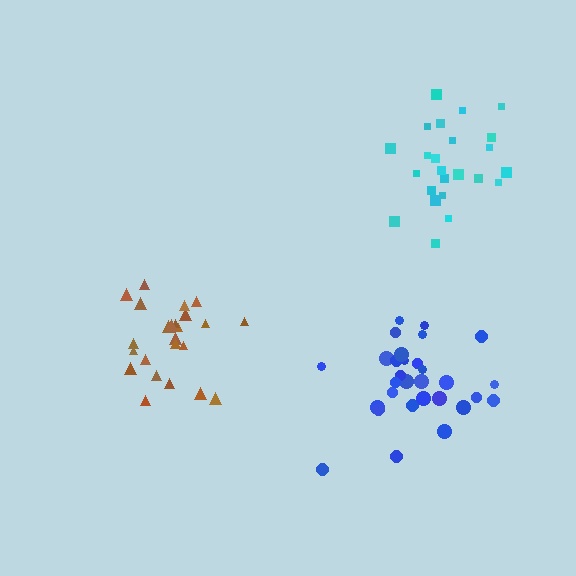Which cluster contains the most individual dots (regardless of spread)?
Blue (30).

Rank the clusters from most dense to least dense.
brown, blue, cyan.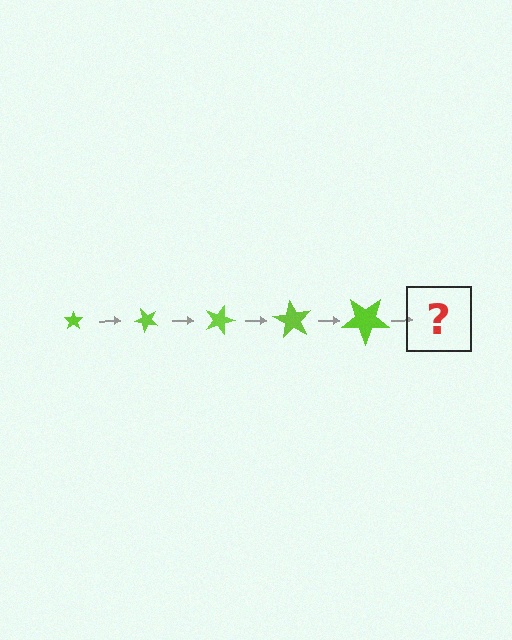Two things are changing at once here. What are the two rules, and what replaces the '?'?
The two rules are that the star grows larger each step and it rotates 45 degrees each step. The '?' should be a star, larger than the previous one and rotated 225 degrees from the start.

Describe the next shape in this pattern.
It should be a star, larger than the previous one and rotated 225 degrees from the start.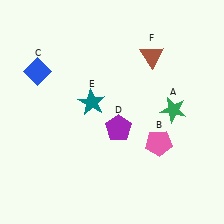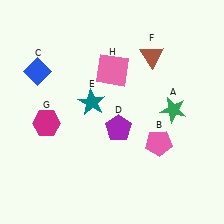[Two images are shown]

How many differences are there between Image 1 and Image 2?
There are 2 differences between the two images.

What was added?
A magenta hexagon (G), a pink square (H) were added in Image 2.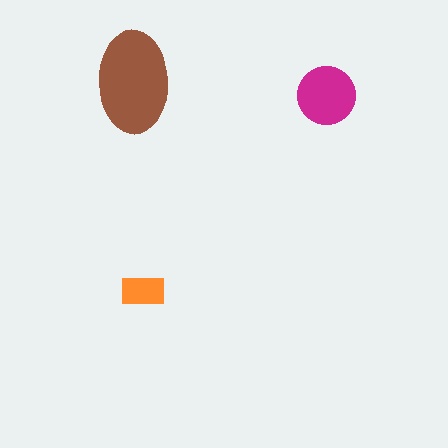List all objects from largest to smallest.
The brown ellipse, the magenta circle, the orange rectangle.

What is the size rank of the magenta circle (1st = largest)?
2nd.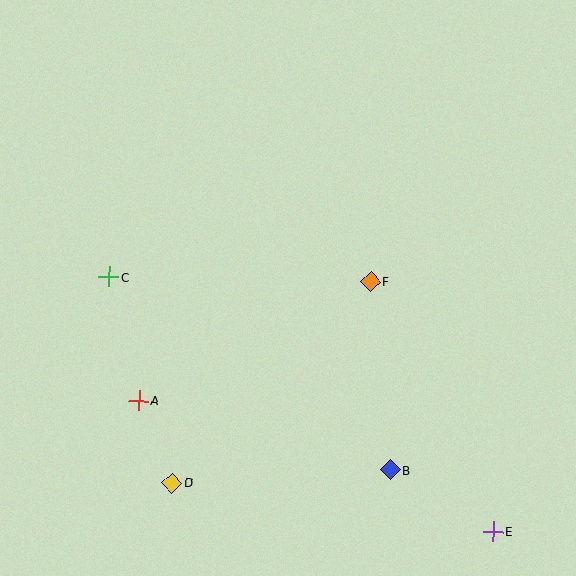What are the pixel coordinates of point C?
Point C is at (109, 277).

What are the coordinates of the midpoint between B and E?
The midpoint between B and E is at (442, 500).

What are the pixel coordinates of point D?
Point D is at (172, 483).